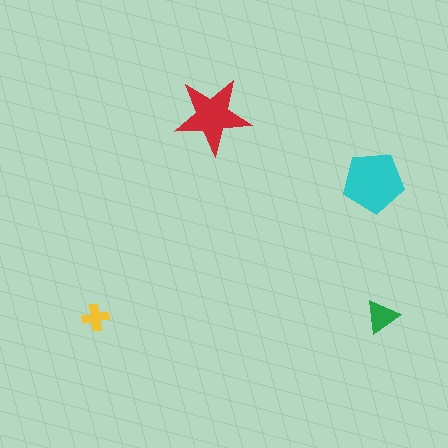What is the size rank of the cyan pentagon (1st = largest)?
1st.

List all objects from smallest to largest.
The yellow cross, the green triangle, the red star, the cyan pentagon.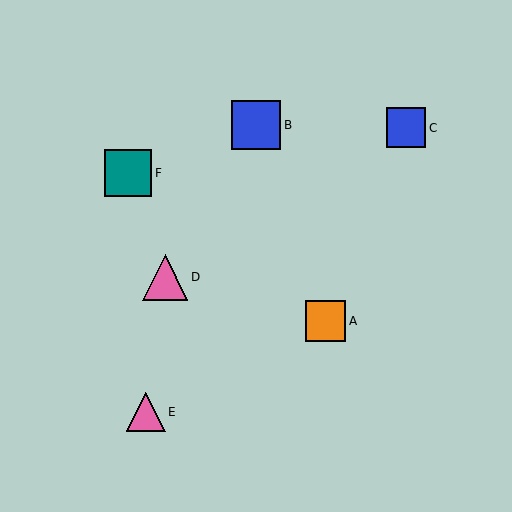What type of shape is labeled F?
Shape F is a teal square.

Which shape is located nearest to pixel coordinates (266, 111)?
The blue square (labeled B) at (256, 125) is nearest to that location.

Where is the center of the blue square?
The center of the blue square is at (406, 128).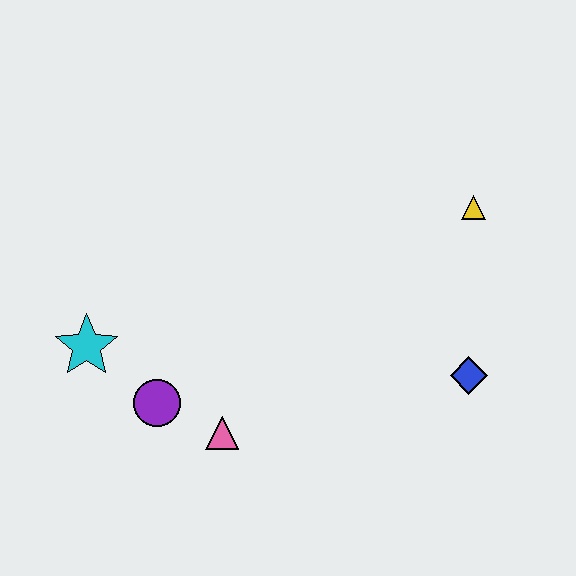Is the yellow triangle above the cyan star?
Yes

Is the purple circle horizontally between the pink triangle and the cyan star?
Yes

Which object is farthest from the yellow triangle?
The cyan star is farthest from the yellow triangle.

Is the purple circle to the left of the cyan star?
No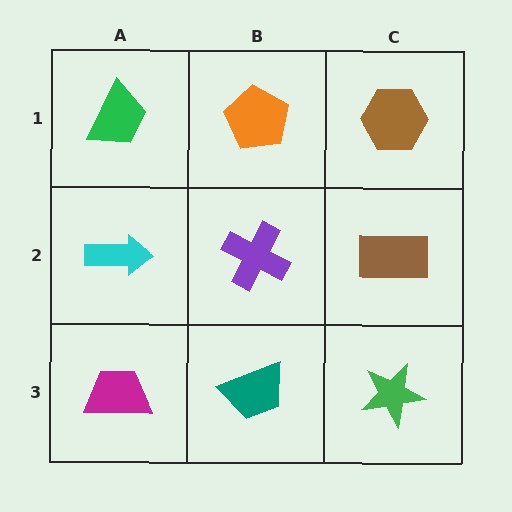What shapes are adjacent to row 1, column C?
A brown rectangle (row 2, column C), an orange pentagon (row 1, column B).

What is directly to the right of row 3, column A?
A teal trapezoid.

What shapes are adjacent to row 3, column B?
A purple cross (row 2, column B), a magenta trapezoid (row 3, column A), a green star (row 3, column C).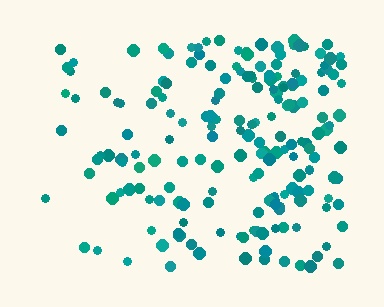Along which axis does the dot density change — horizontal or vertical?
Horizontal.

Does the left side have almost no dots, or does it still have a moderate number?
Still a moderate number, just noticeably fewer than the right.